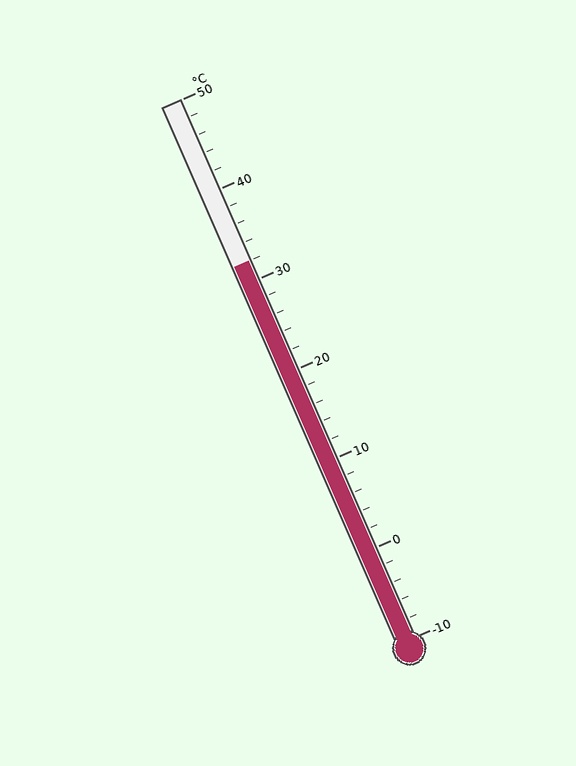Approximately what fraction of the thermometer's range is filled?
The thermometer is filled to approximately 70% of its range.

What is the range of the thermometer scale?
The thermometer scale ranges from -10°C to 50°C.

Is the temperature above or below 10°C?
The temperature is above 10°C.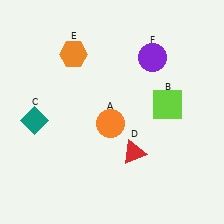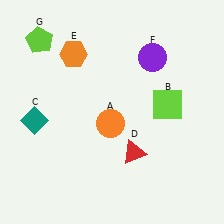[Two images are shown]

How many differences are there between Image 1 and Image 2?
There is 1 difference between the two images.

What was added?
A lime pentagon (G) was added in Image 2.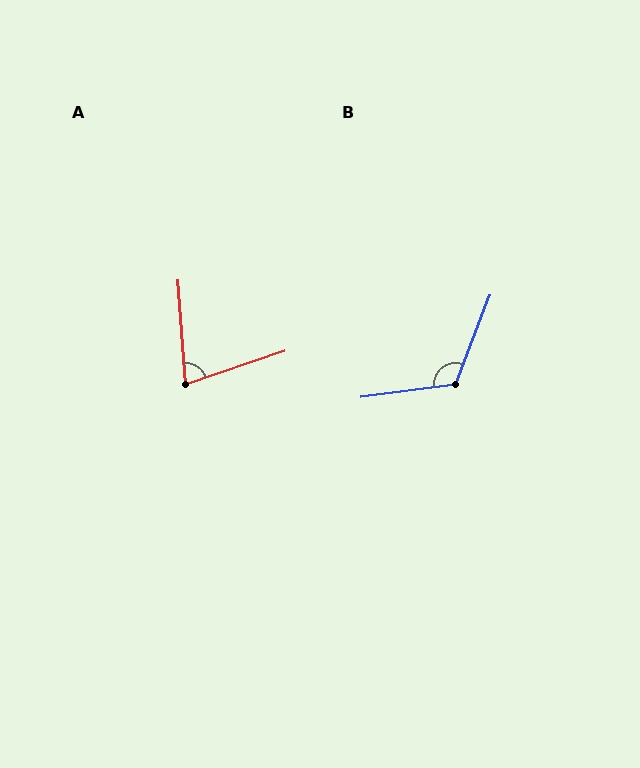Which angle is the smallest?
A, at approximately 76 degrees.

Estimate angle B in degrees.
Approximately 118 degrees.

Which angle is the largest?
B, at approximately 118 degrees.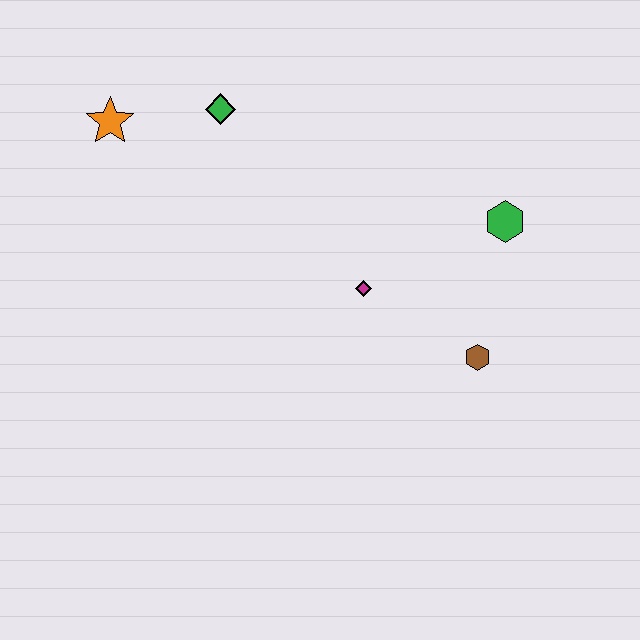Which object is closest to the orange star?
The green diamond is closest to the orange star.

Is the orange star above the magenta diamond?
Yes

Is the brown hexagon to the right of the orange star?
Yes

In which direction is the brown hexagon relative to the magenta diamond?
The brown hexagon is to the right of the magenta diamond.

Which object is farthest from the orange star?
The brown hexagon is farthest from the orange star.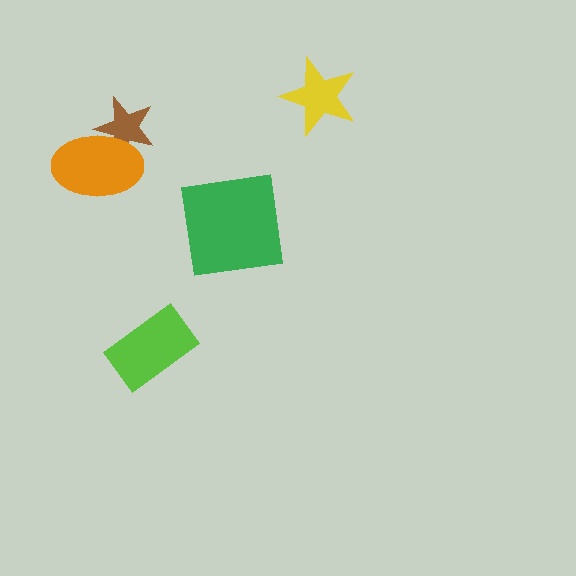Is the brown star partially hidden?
Yes, it is partially covered by another shape.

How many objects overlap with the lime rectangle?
0 objects overlap with the lime rectangle.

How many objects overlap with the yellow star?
0 objects overlap with the yellow star.